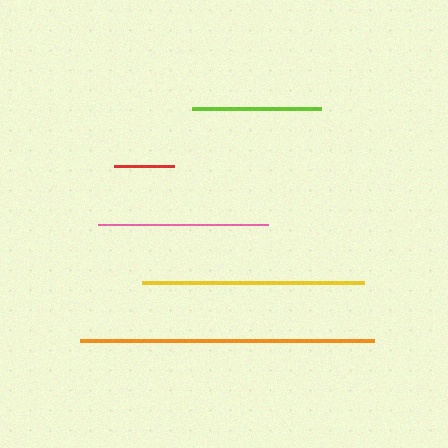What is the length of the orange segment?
The orange segment is approximately 294 pixels long.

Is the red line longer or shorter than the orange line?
The orange line is longer than the red line.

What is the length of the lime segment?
The lime segment is approximately 129 pixels long.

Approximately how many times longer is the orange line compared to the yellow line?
The orange line is approximately 1.3 times the length of the yellow line.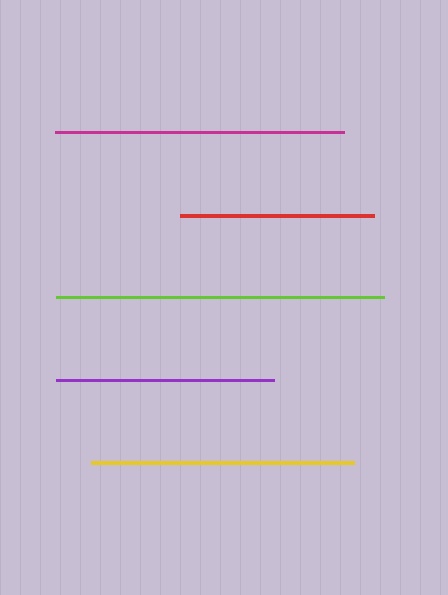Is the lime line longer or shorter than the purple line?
The lime line is longer than the purple line.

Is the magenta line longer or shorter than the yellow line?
The magenta line is longer than the yellow line.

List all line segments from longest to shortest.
From longest to shortest: lime, magenta, yellow, purple, red.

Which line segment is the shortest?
The red line is the shortest at approximately 194 pixels.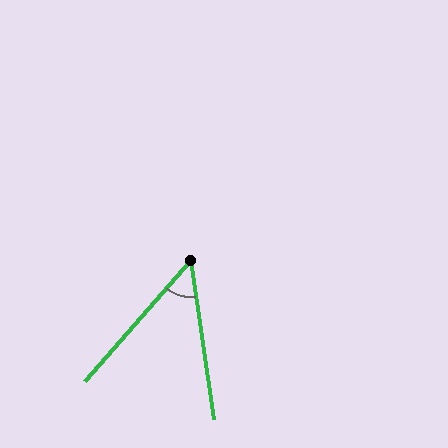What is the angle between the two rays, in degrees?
Approximately 50 degrees.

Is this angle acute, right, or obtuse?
It is acute.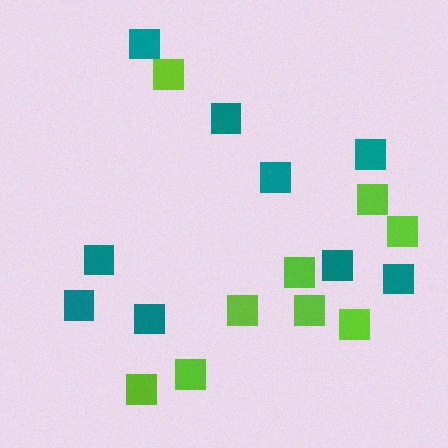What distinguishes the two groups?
There are 2 groups: one group of teal squares (9) and one group of lime squares (9).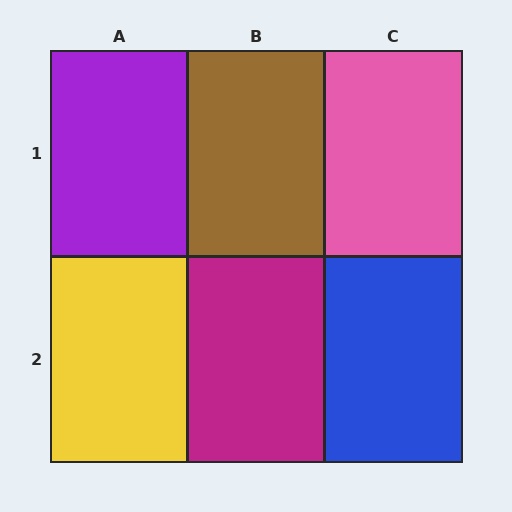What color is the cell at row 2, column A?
Yellow.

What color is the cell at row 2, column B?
Magenta.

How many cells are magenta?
1 cell is magenta.